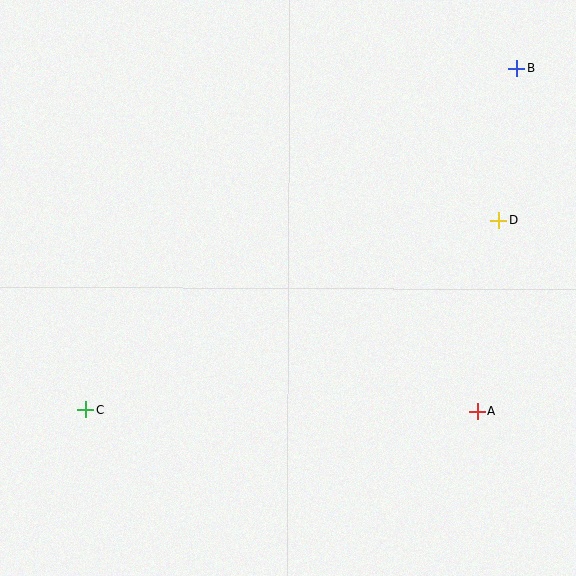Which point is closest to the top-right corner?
Point B is closest to the top-right corner.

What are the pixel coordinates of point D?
Point D is at (499, 220).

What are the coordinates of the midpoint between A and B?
The midpoint between A and B is at (497, 240).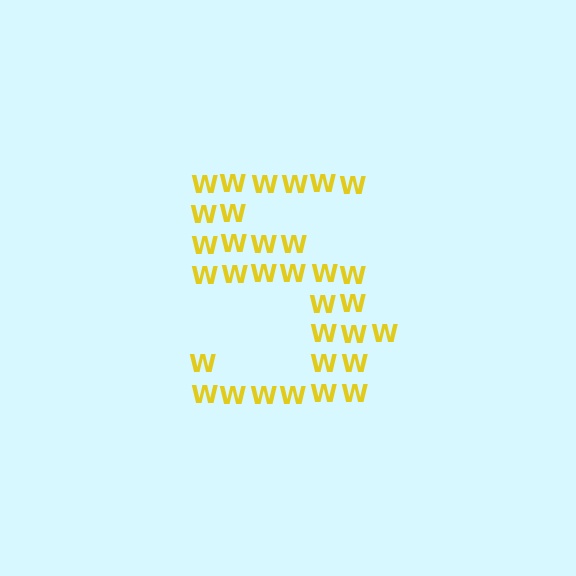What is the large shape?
The large shape is the digit 5.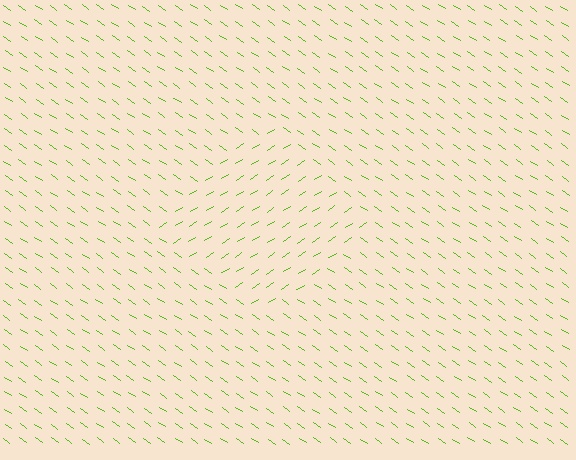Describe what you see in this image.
The image is filled with small lime line segments. A diamond region in the image has lines oriented differently from the surrounding lines, creating a visible texture boundary.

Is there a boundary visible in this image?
Yes, there is a texture boundary formed by a change in line orientation.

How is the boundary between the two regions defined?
The boundary is defined purely by a change in line orientation (approximately 67 degrees difference). All lines are the same color and thickness.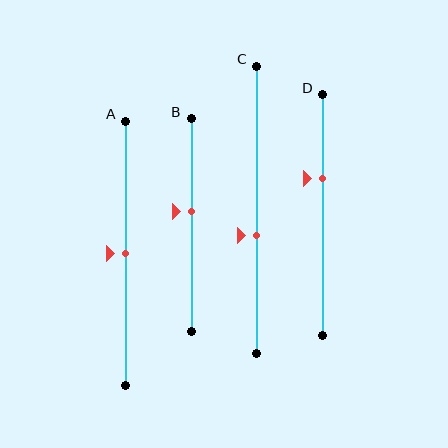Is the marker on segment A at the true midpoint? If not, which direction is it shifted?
Yes, the marker on segment A is at the true midpoint.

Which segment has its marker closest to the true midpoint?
Segment A has its marker closest to the true midpoint.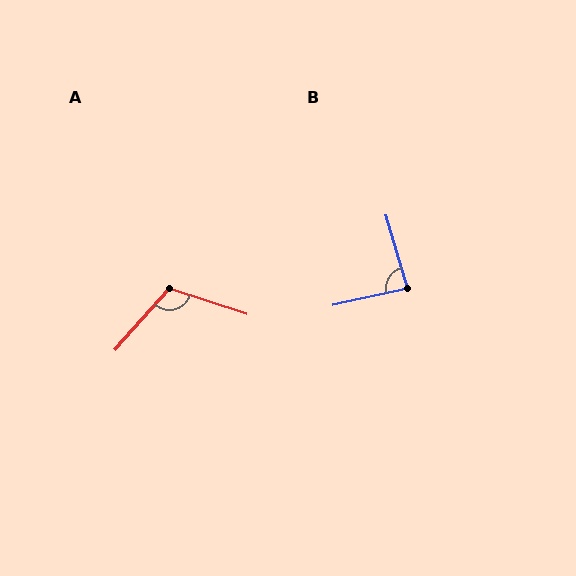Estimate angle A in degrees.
Approximately 113 degrees.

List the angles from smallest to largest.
B (86°), A (113°).